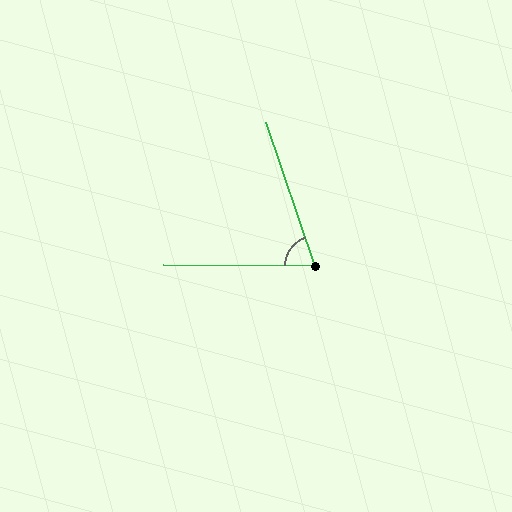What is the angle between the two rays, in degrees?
Approximately 71 degrees.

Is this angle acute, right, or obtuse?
It is acute.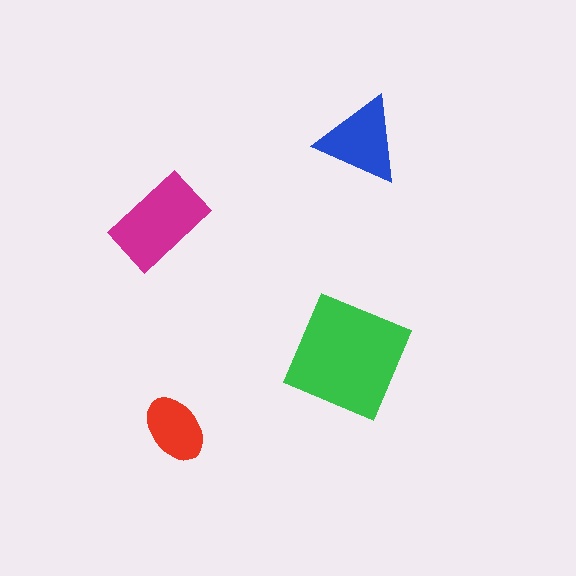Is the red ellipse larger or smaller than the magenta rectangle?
Smaller.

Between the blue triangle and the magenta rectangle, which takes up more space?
The magenta rectangle.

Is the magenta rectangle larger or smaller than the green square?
Smaller.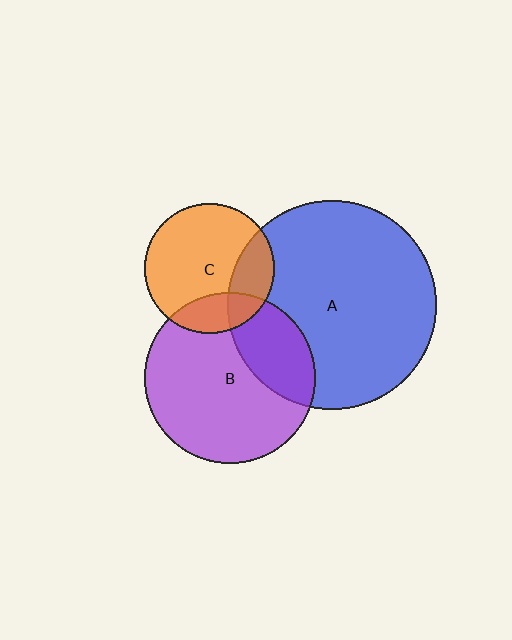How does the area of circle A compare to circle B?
Approximately 1.5 times.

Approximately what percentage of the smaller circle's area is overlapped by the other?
Approximately 30%.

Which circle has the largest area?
Circle A (blue).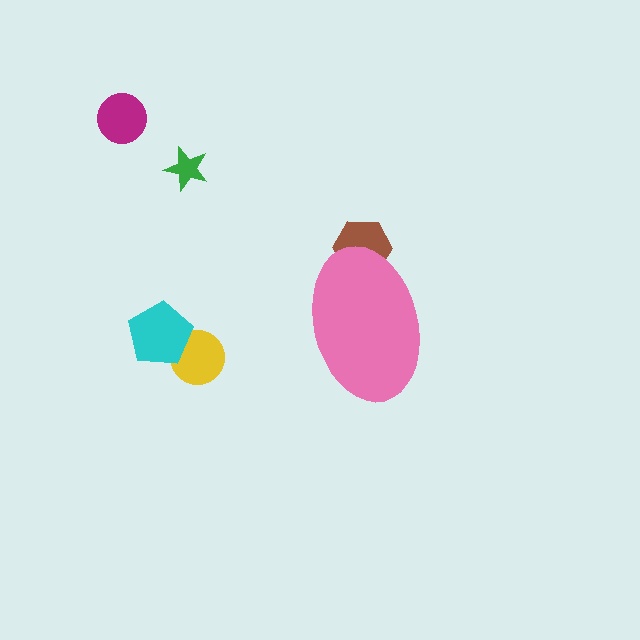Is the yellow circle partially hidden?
No, the yellow circle is fully visible.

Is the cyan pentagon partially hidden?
No, the cyan pentagon is fully visible.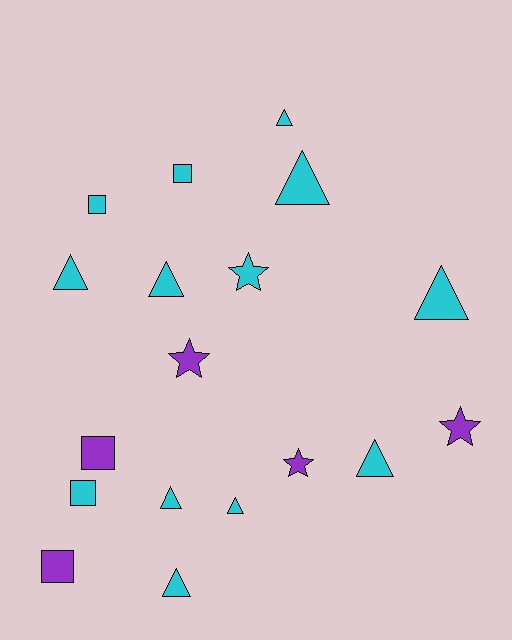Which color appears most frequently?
Cyan, with 13 objects.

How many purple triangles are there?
There are no purple triangles.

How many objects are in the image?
There are 18 objects.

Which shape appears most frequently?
Triangle, with 9 objects.